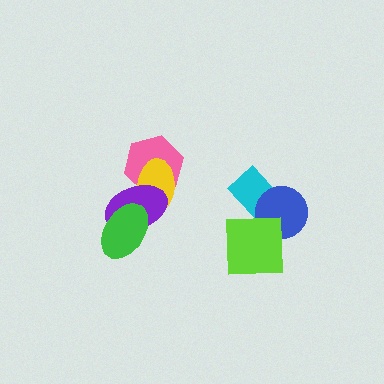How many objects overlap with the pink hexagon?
2 objects overlap with the pink hexagon.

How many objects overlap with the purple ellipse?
3 objects overlap with the purple ellipse.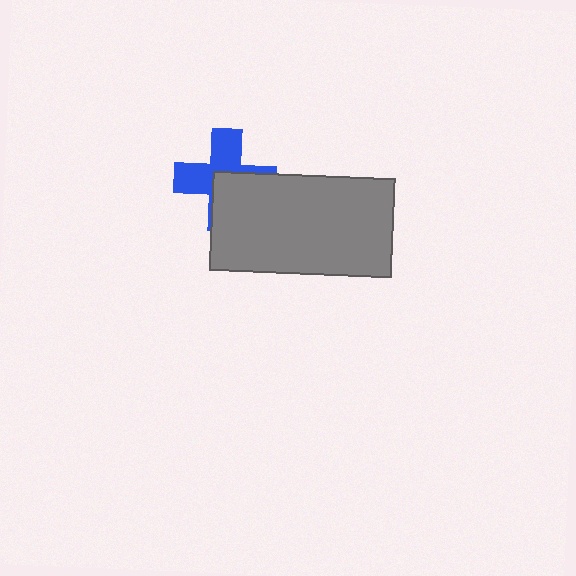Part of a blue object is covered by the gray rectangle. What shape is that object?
It is a cross.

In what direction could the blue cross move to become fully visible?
The blue cross could move toward the upper-left. That would shift it out from behind the gray rectangle entirely.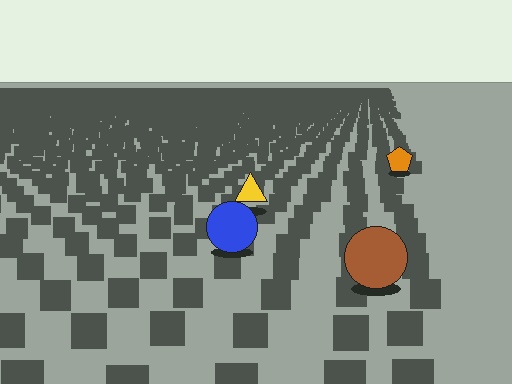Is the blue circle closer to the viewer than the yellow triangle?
Yes. The blue circle is closer — you can tell from the texture gradient: the ground texture is coarser near it.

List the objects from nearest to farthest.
From nearest to farthest: the brown circle, the blue circle, the yellow triangle, the orange pentagon.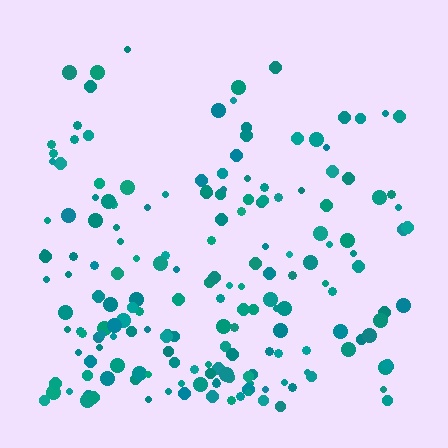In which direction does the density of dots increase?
From top to bottom, with the bottom side densest.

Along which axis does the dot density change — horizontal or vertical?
Vertical.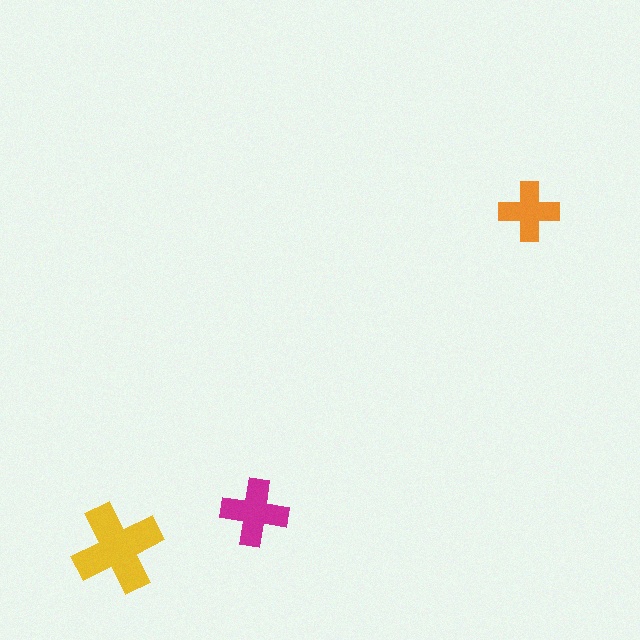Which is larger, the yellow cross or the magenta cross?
The yellow one.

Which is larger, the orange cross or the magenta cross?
The magenta one.